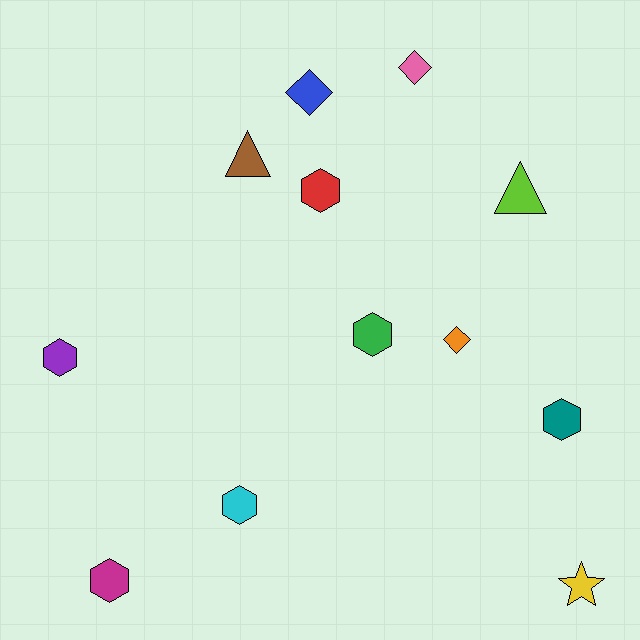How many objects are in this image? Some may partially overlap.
There are 12 objects.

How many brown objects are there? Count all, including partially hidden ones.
There is 1 brown object.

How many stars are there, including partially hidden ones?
There is 1 star.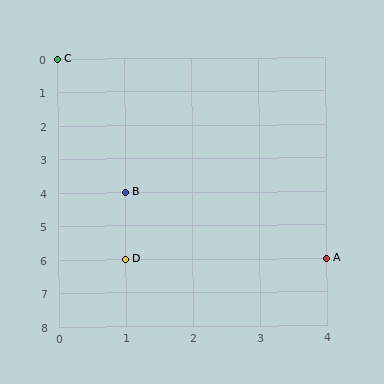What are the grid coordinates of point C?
Point C is at grid coordinates (0, 0).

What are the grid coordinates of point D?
Point D is at grid coordinates (1, 6).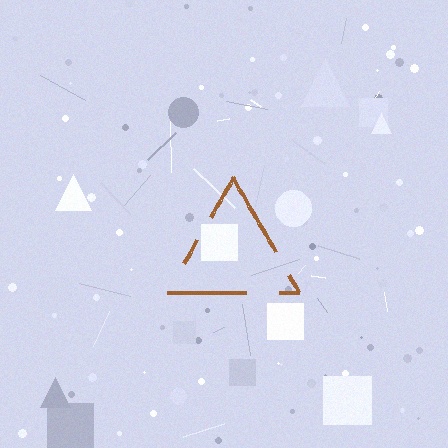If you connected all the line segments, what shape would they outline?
They would outline a triangle.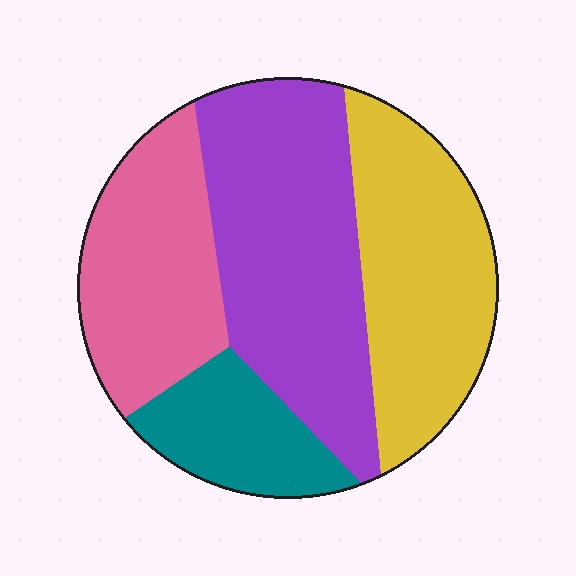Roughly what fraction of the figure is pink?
Pink takes up about one quarter (1/4) of the figure.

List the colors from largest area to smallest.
From largest to smallest: purple, yellow, pink, teal.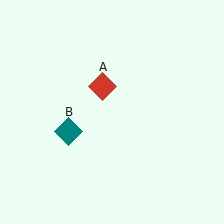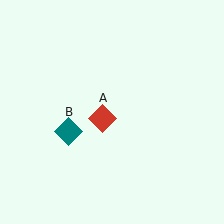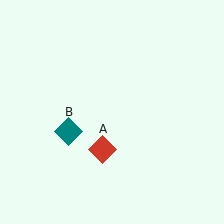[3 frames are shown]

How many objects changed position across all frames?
1 object changed position: red diamond (object A).